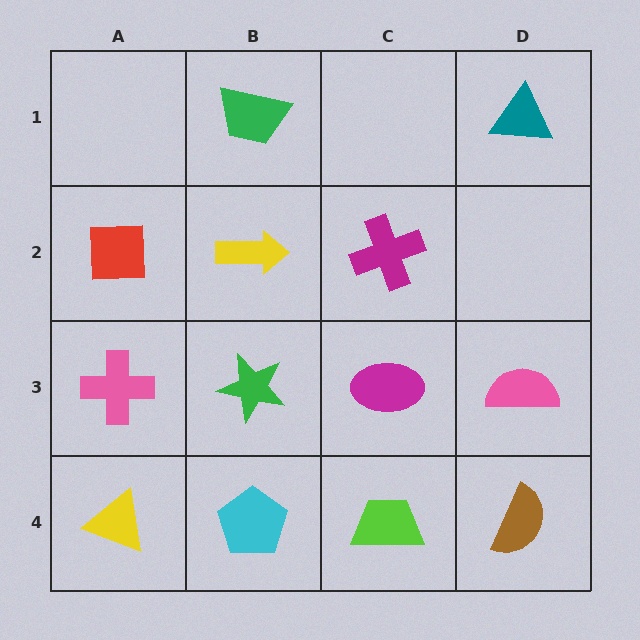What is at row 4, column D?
A brown semicircle.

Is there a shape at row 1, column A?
No, that cell is empty.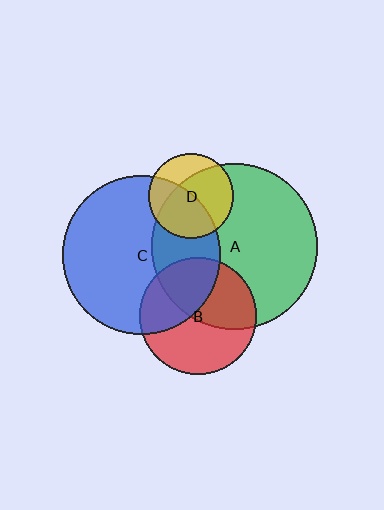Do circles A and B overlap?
Yes.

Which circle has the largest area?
Circle A (green).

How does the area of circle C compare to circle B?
Approximately 1.8 times.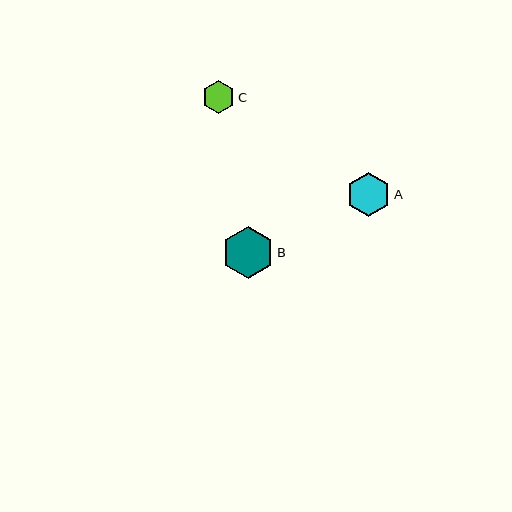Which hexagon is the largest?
Hexagon B is the largest with a size of approximately 52 pixels.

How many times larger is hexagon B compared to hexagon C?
Hexagon B is approximately 1.6 times the size of hexagon C.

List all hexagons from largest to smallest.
From largest to smallest: B, A, C.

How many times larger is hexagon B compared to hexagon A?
Hexagon B is approximately 1.2 times the size of hexagon A.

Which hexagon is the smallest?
Hexagon C is the smallest with a size of approximately 32 pixels.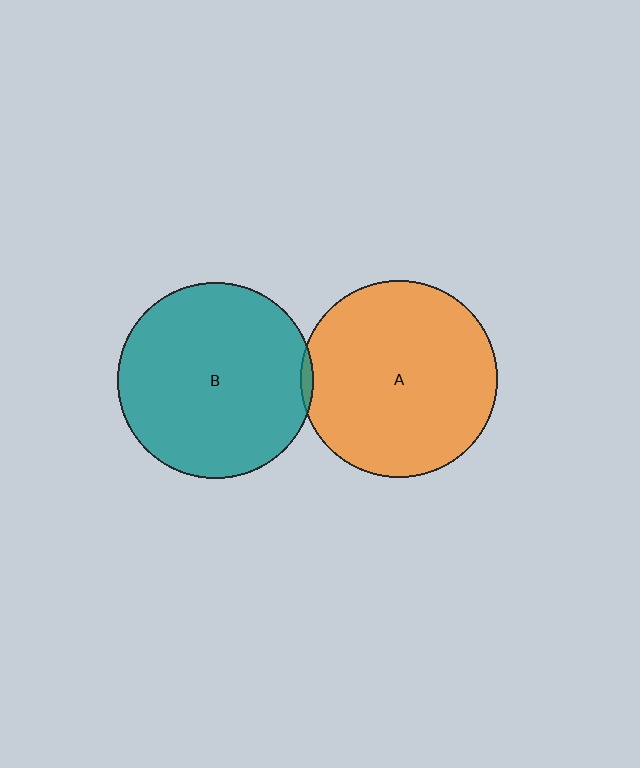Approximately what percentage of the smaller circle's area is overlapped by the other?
Approximately 5%.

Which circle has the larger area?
Circle A (orange).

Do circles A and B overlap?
Yes.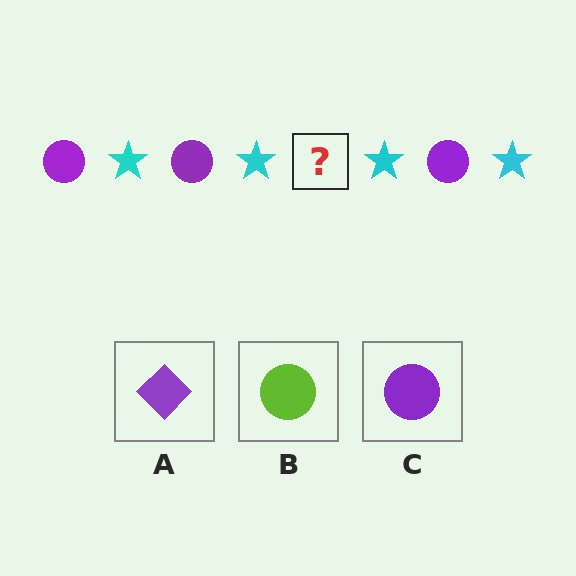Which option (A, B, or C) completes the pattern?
C.